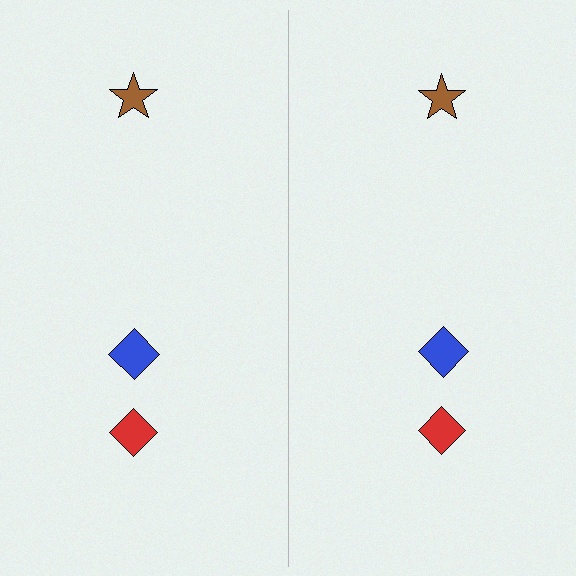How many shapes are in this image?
There are 6 shapes in this image.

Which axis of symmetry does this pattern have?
The pattern has a vertical axis of symmetry running through the center of the image.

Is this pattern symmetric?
Yes, this pattern has bilateral (reflection) symmetry.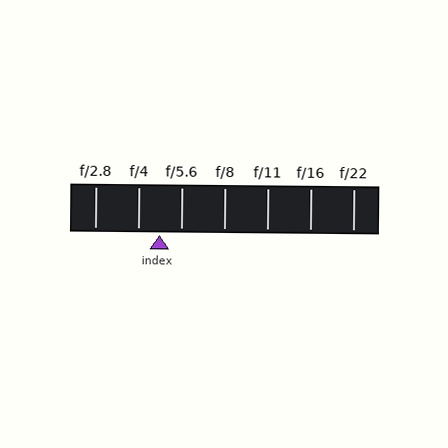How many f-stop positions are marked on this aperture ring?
There are 7 f-stop positions marked.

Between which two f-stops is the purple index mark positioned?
The index mark is between f/4 and f/5.6.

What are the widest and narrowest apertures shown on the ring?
The widest aperture shown is f/2.8 and the narrowest is f/22.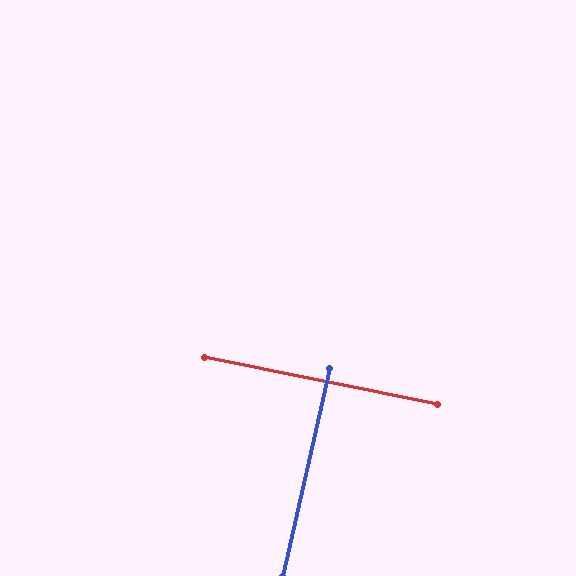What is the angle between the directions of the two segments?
Approximately 89 degrees.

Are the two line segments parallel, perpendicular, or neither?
Perpendicular — they meet at approximately 89°.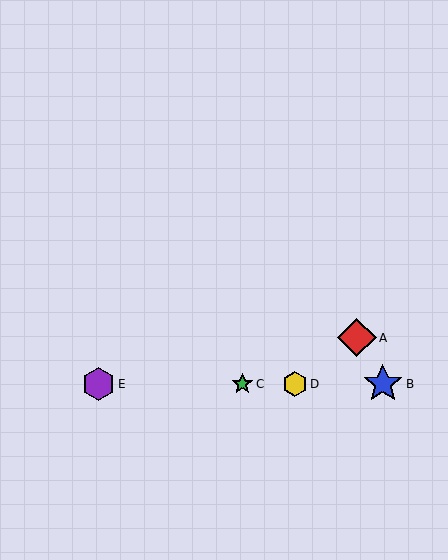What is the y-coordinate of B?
Object B is at y≈384.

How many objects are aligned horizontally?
4 objects (B, C, D, E) are aligned horizontally.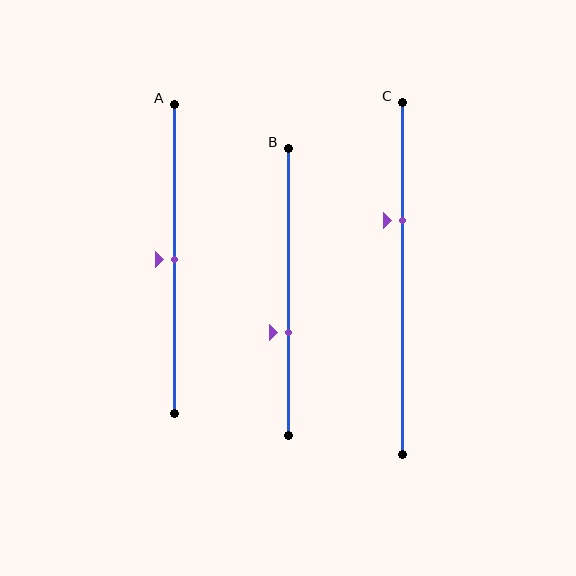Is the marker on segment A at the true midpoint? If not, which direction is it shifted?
Yes, the marker on segment A is at the true midpoint.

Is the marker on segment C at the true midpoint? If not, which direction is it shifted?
No, the marker on segment C is shifted upward by about 17% of the segment length.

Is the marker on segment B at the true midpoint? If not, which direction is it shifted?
No, the marker on segment B is shifted downward by about 14% of the segment length.